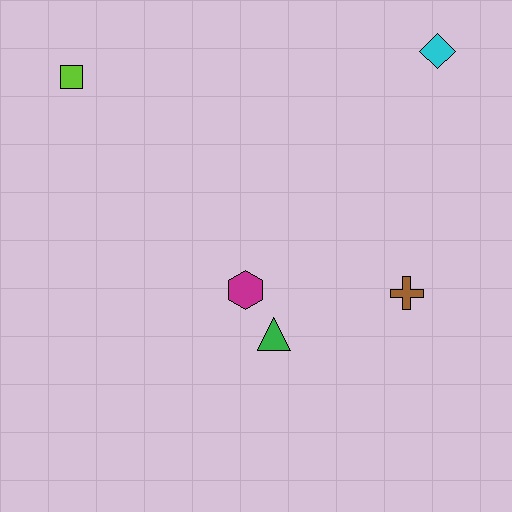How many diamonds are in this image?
There is 1 diamond.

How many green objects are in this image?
There is 1 green object.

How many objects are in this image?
There are 5 objects.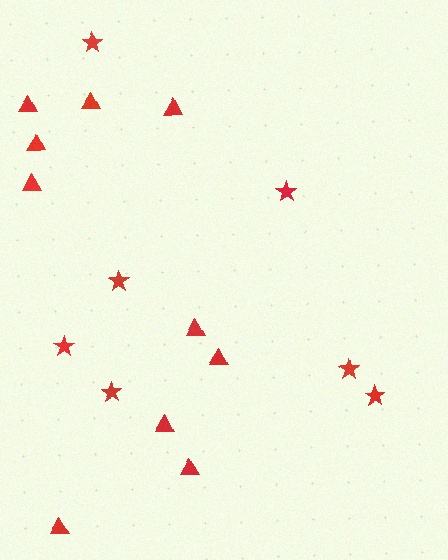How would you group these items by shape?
There are 2 groups: one group of triangles (10) and one group of stars (7).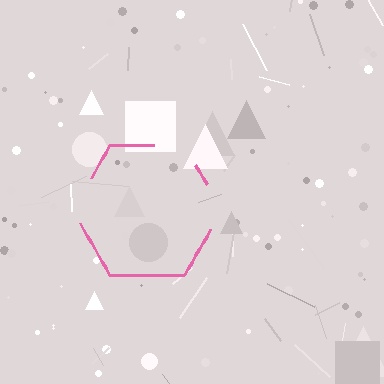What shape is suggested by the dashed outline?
The dashed outline suggests a hexagon.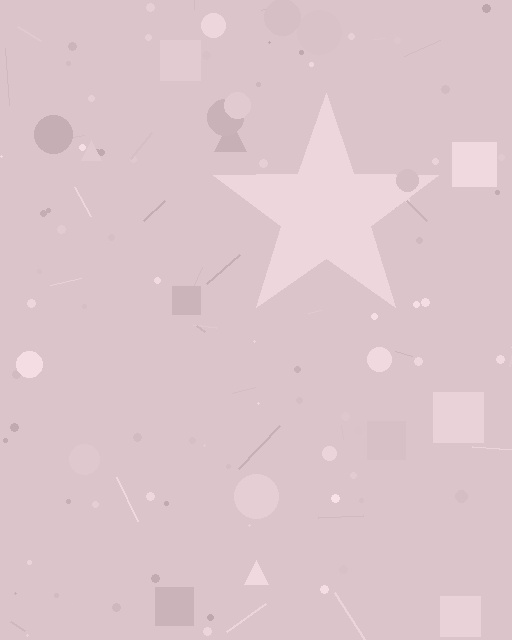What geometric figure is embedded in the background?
A star is embedded in the background.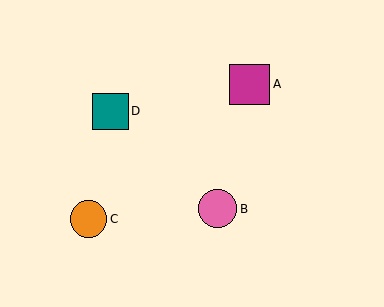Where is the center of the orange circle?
The center of the orange circle is at (89, 219).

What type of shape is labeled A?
Shape A is a magenta square.